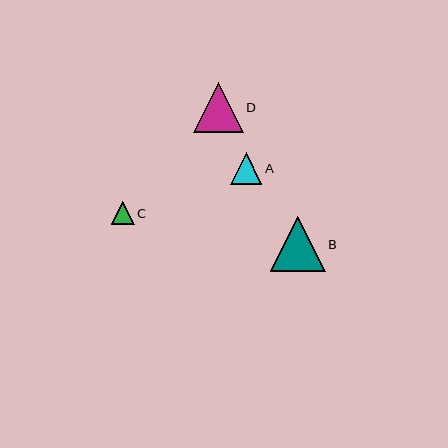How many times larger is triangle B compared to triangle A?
Triangle B is approximately 1.7 times the size of triangle A.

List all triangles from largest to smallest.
From largest to smallest: B, D, A, C.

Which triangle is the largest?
Triangle B is the largest with a size of approximately 55 pixels.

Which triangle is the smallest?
Triangle C is the smallest with a size of approximately 23 pixels.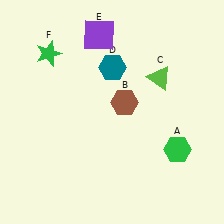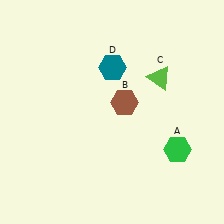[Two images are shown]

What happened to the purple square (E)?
The purple square (E) was removed in Image 2. It was in the top-left area of Image 1.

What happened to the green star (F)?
The green star (F) was removed in Image 2. It was in the top-left area of Image 1.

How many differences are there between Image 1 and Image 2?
There are 2 differences between the two images.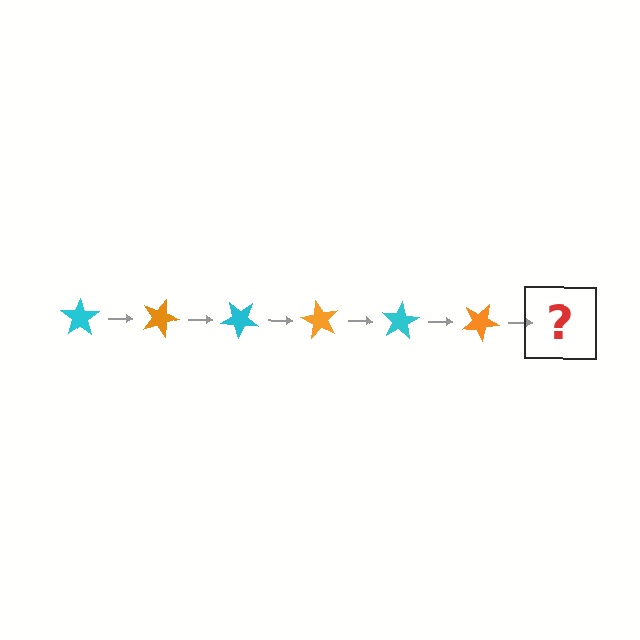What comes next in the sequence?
The next element should be a cyan star, rotated 120 degrees from the start.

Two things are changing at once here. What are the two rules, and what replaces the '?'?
The two rules are that it rotates 20 degrees each step and the color cycles through cyan and orange. The '?' should be a cyan star, rotated 120 degrees from the start.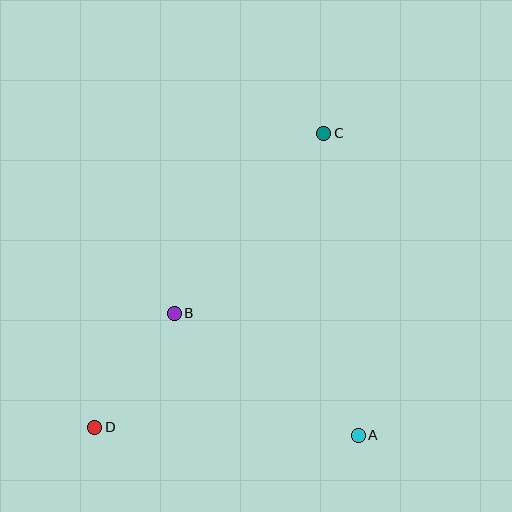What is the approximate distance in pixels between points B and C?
The distance between B and C is approximately 234 pixels.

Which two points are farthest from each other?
Points C and D are farthest from each other.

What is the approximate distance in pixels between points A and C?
The distance between A and C is approximately 304 pixels.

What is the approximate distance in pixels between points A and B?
The distance between A and B is approximately 221 pixels.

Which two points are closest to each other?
Points B and D are closest to each other.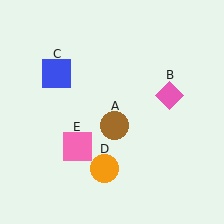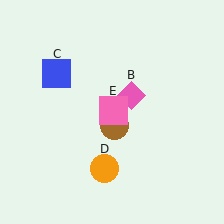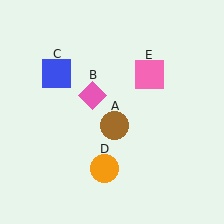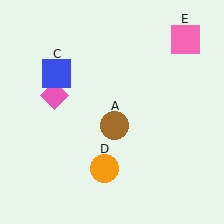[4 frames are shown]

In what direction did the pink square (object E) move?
The pink square (object E) moved up and to the right.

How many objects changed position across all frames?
2 objects changed position: pink diamond (object B), pink square (object E).